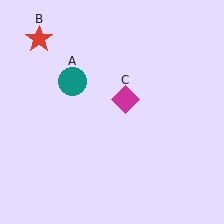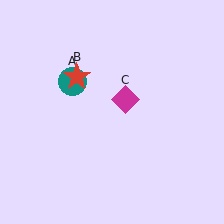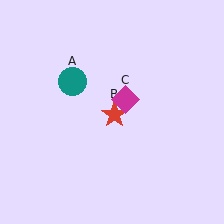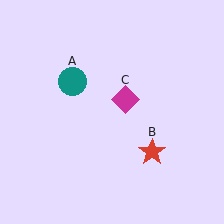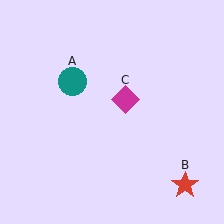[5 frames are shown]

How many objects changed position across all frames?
1 object changed position: red star (object B).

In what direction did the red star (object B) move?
The red star (object B) moved down and to the right.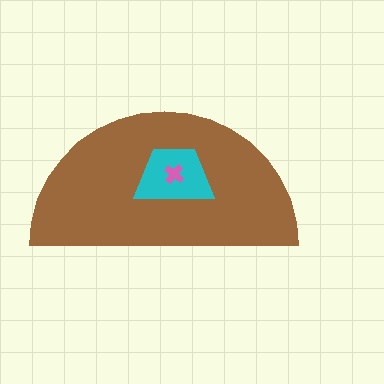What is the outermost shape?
The brown semicircle.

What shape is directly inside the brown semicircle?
The cyan trapezoid.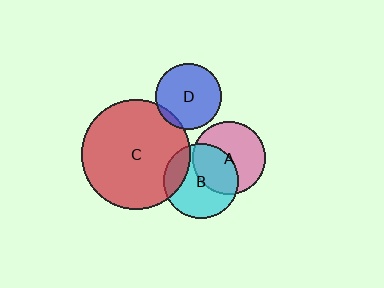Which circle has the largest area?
Circle C (red).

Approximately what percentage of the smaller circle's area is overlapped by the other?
Approximately 40%.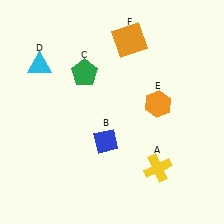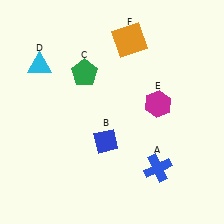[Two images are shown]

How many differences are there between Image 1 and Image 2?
There are 2 differences between the two images.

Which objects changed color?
A changed from yellow to blue. E changed from orange to magenta.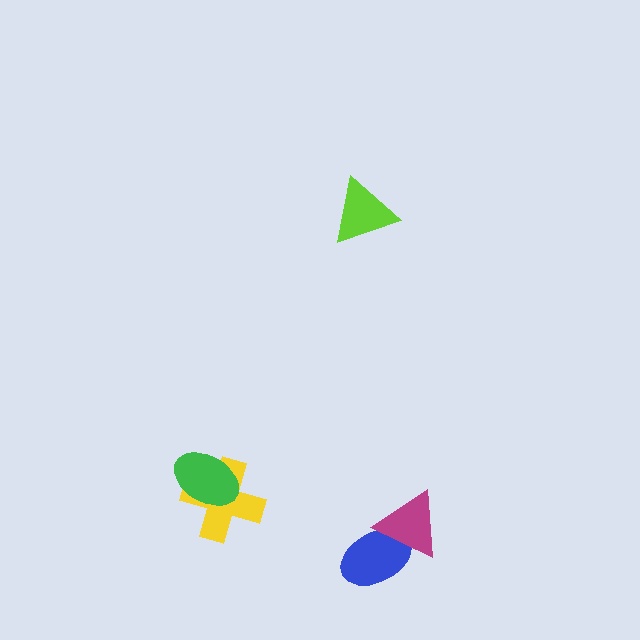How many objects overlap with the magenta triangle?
1 object overlaps with the magenta triangle.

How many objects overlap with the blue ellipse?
1 object overlaps with the blue ellipse.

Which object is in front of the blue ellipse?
The magenta triangle is in front of the blue ellipse.